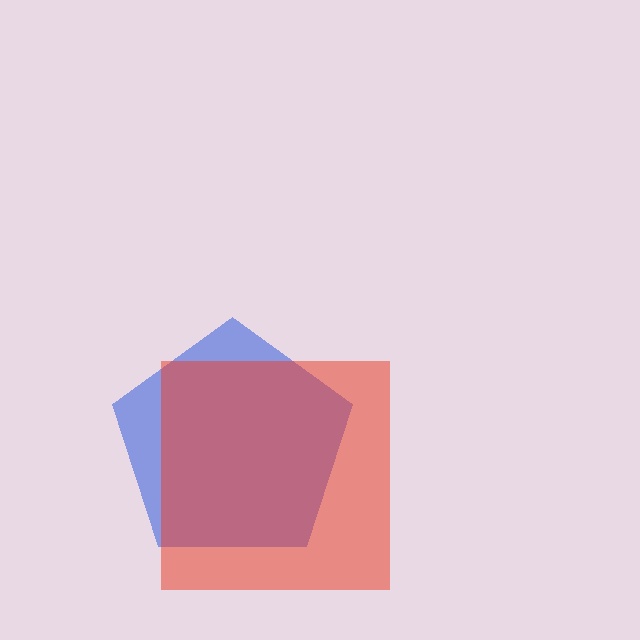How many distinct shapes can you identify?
There are 2 distinct shapes: a blue pentagon, a red square.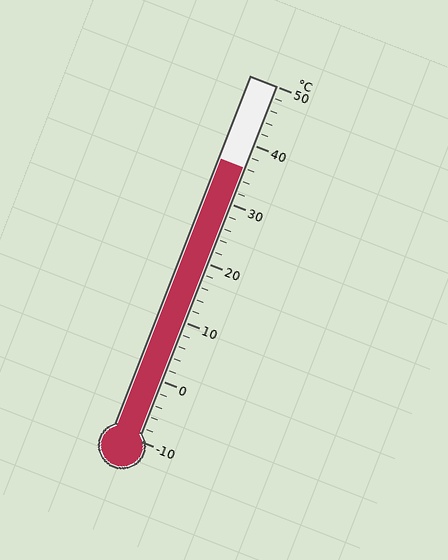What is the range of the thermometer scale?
The thermometer scale ranges from -10°C to 50°C.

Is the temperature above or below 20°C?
The temperature is above 20°C.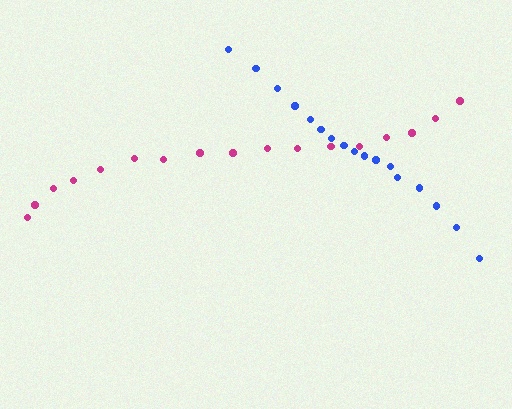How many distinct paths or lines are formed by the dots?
There are 2 distinct paths.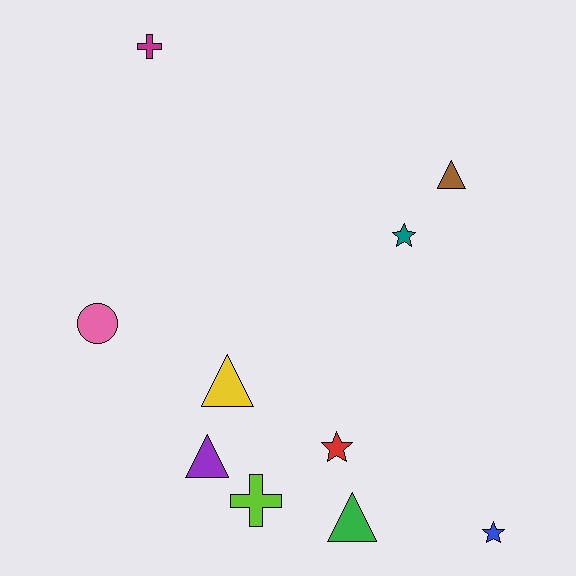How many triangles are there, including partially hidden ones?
There are 4 triangles.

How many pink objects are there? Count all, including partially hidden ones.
There is 1 pink object.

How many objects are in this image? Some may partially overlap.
There are 10 objects.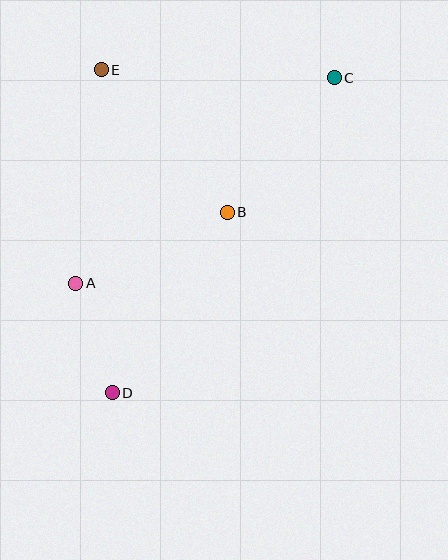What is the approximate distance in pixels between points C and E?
The distance between C and E is approximately 233 pixels.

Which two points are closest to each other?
Points A and D are closest to each other.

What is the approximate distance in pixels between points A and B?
The distance between A and B is approximately 167 pixels.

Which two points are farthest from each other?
Points C and D are farthest from each other.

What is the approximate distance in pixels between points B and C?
The distance between B and C is approximately 172 pixels.